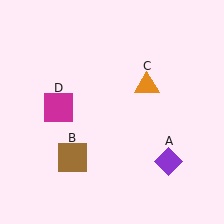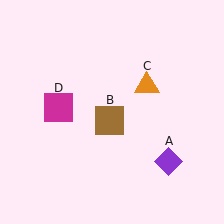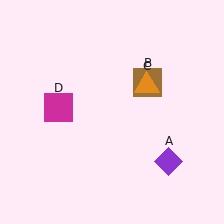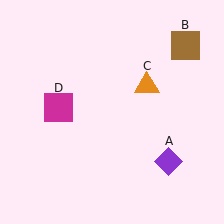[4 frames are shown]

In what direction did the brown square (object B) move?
The brown square (object B) moved up and to the right.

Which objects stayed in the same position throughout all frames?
Purple diamond (object A) and orange triangle (object C) and magenta square (object D) remained stationary.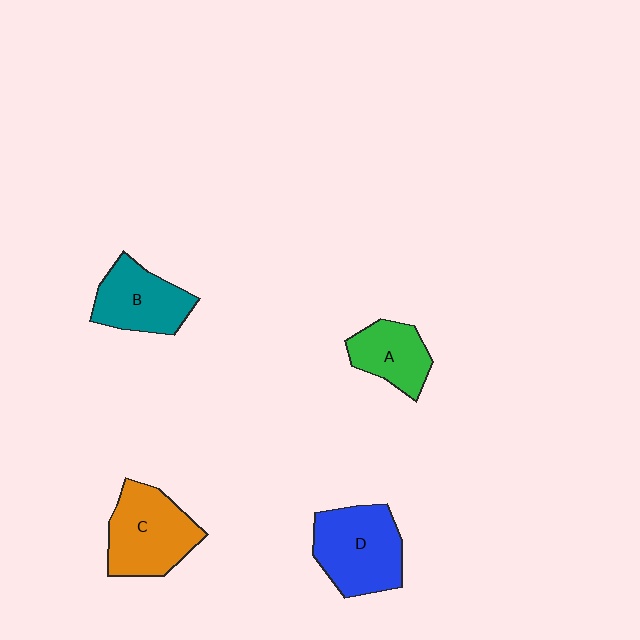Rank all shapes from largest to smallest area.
From largest to smallest: D (blue), C (orange), B (teal), A (green).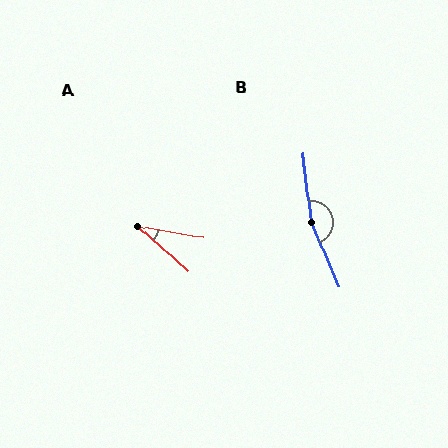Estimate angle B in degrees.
Approximately 163 degrees.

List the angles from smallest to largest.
A (32°), B (163°).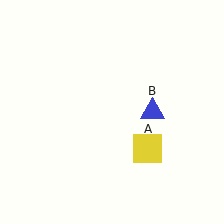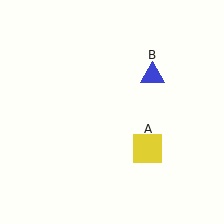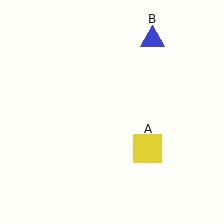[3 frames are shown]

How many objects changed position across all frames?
1 object changed position: blue triangle (object B).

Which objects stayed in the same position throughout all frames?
Yellow square (object A) remained stationary.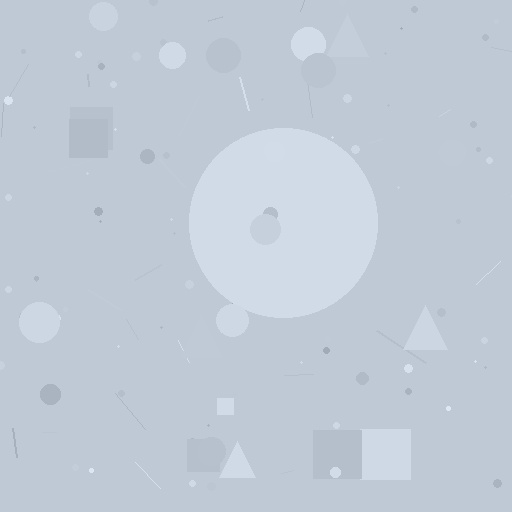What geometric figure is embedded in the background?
A circle is embedded in the background.